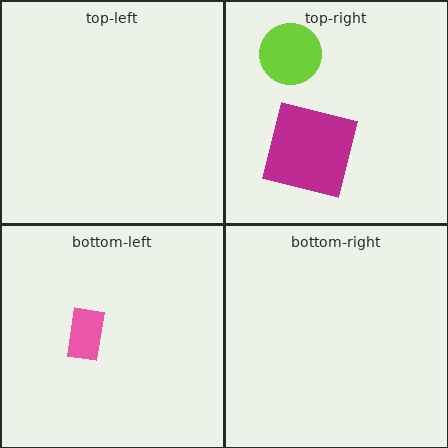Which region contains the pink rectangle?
The bottom-left region.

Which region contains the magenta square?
The top-right region.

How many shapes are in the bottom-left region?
1.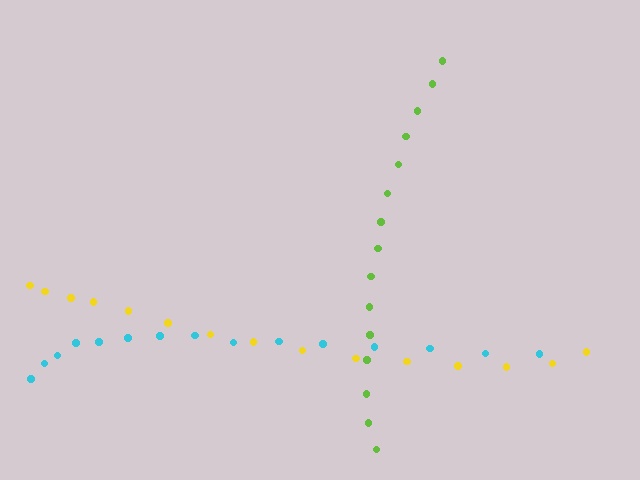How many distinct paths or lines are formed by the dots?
There are 3 distinct paths.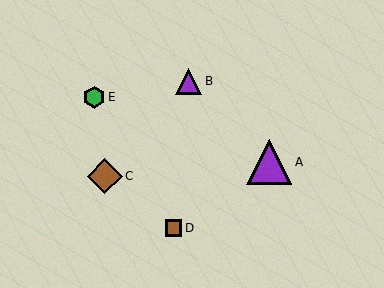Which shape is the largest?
The purple triangle (labeled A) is the largest.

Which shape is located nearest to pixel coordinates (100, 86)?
The green hexagon (labeled E) at (94, 97) is nearest to that location.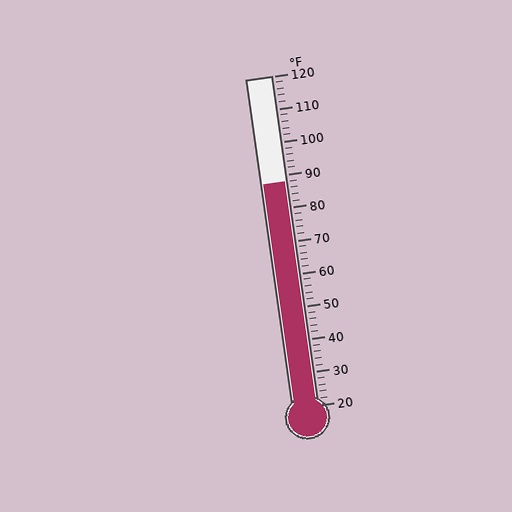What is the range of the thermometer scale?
The thermometer scale ranges from 20°F to 120°F.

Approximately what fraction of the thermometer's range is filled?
The thermometer is filled to approximately 70% of its range.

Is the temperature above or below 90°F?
The temperature is below 90°F.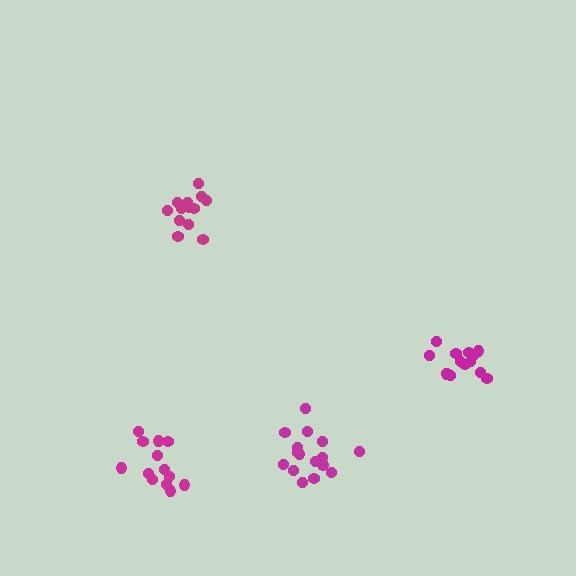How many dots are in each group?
Group 1: 16 dots, Group 2: 14 dots, Group 3: 13 dots, Group 4: 13 dots (56 total).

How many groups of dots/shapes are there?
There are 4 groups.